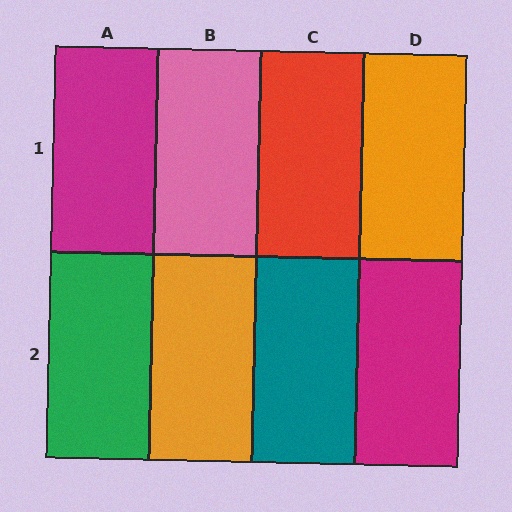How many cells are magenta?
2 cells are magenta.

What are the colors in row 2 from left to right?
Green, orange, teal, magenta.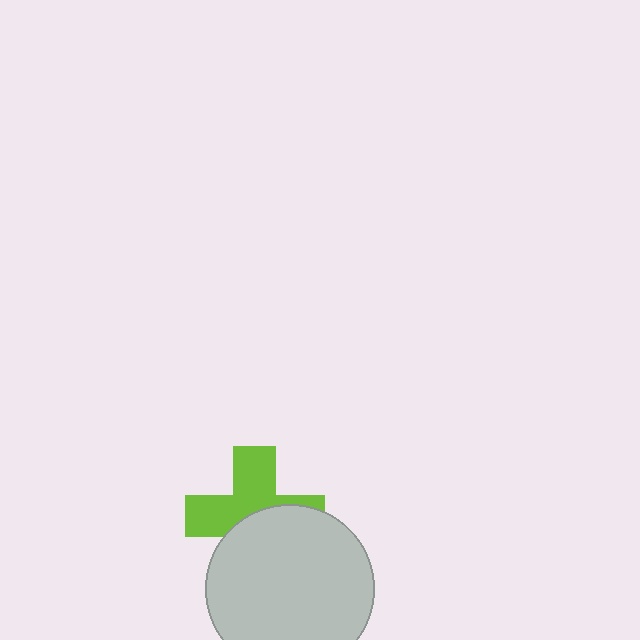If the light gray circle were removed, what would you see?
You would see the complete lime cross.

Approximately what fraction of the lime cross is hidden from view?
Roughly 47% of the lime cross is hidden behind the light gray circle.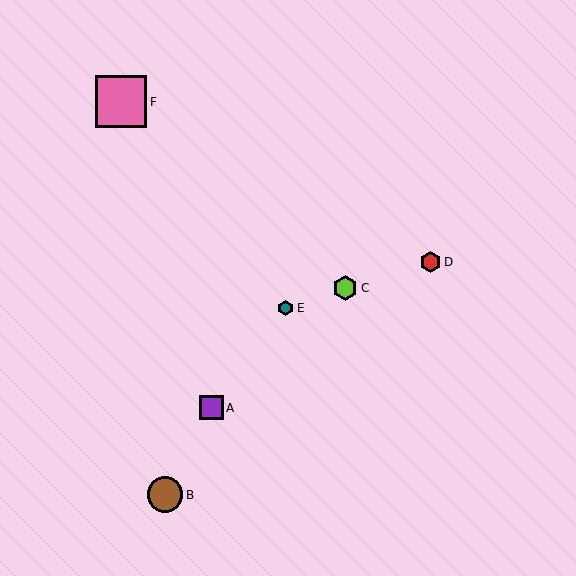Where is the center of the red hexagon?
The center of the red hexagon is at (430, 262).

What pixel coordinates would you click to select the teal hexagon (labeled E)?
Click at (286, 308) to select the teal hexagon E.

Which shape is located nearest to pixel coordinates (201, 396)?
The purple square (labeled A) at (212, 408) is nearest to that location.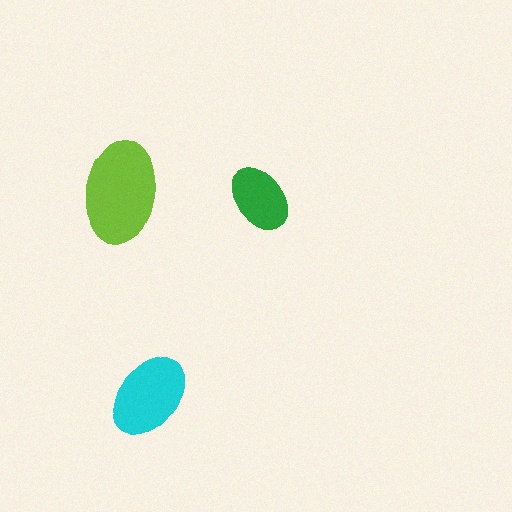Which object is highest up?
The lime ellipse is topmost.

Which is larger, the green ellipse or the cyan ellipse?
The cyan one.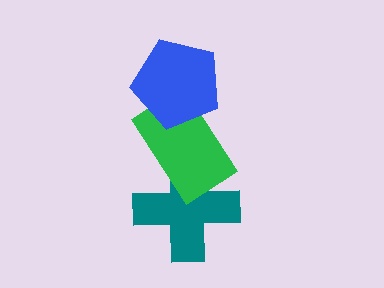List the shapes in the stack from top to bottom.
From top to bottom: the blue pentagon, the green rectangle, the teal cross.